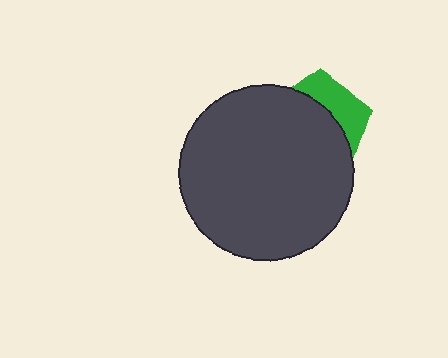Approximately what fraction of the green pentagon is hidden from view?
Roughly 67% of the green pentagon is hidden behind the dark gray circle.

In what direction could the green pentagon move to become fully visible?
The green pentagon could move toward the upper-right. That would shift it out from behind the dark gray circle entirely.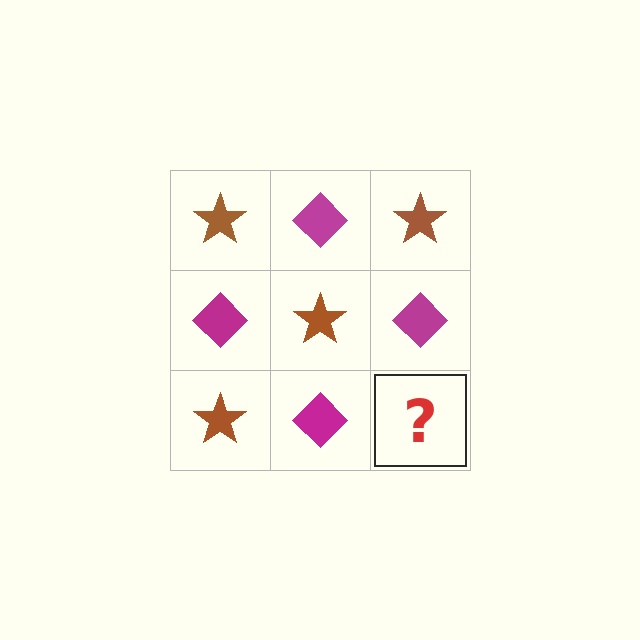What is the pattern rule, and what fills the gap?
The rule is that it alternates brown star and magenta diamond in a checkerboard pattern. The gap should be filled with a brown star.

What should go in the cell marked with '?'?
The missing cell should contain a brown star.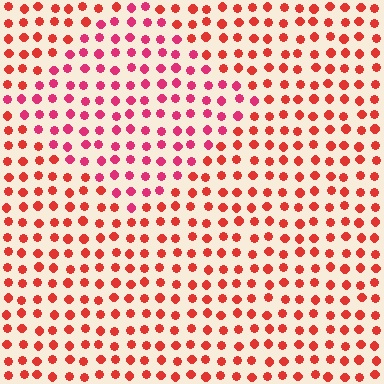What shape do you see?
I see a diamond.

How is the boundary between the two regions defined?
The boundary is defined purely by a slight shift in hue (about 27 degrees). Spacing, size, and orientation are identical on both sides.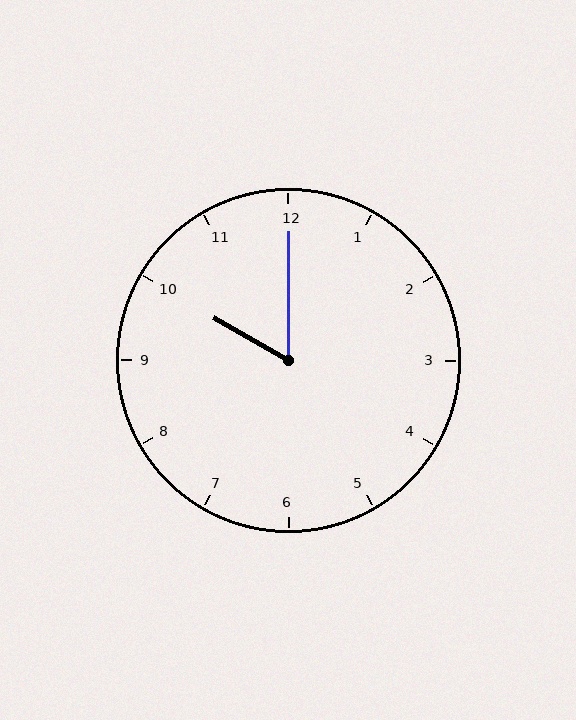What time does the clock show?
10:00.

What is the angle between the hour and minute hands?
Approximately 60 degrees.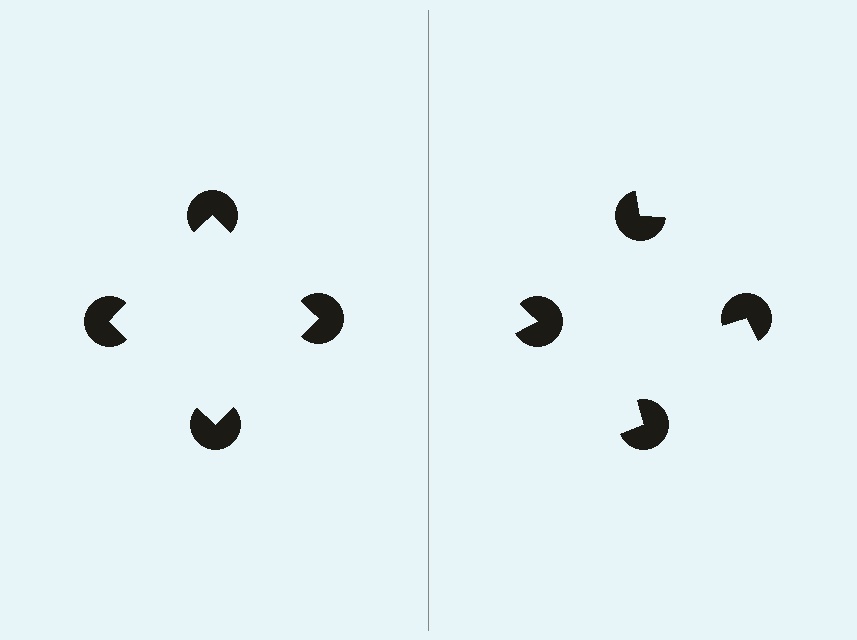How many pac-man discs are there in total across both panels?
8 — 4 on each side.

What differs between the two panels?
The pac-man discs are positioned identically on both sides; only the wedge orientations differ. On the left they align to a square; on the right they are misaligned.